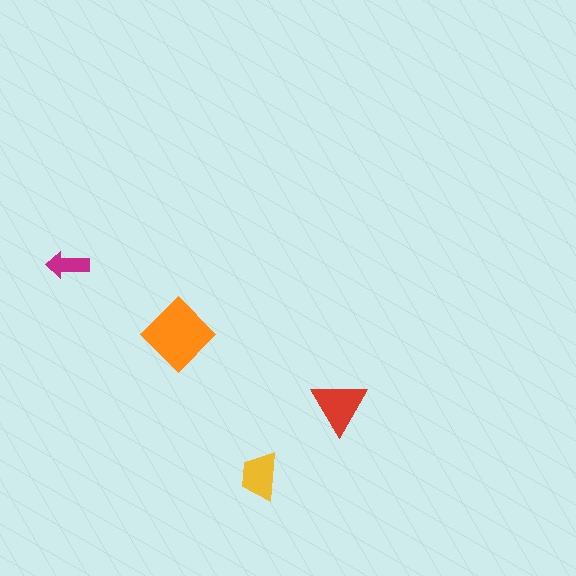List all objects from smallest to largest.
The magenta arrow, the yellow trapezoid, the red triangle, the orange diamond.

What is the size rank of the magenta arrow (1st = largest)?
4th.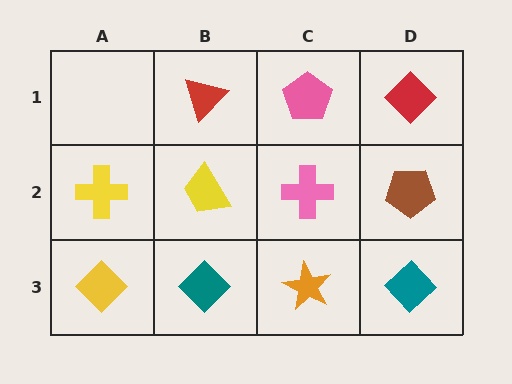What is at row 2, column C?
A pink cross.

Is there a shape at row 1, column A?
No, that cell is empty.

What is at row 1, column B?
A red triangle.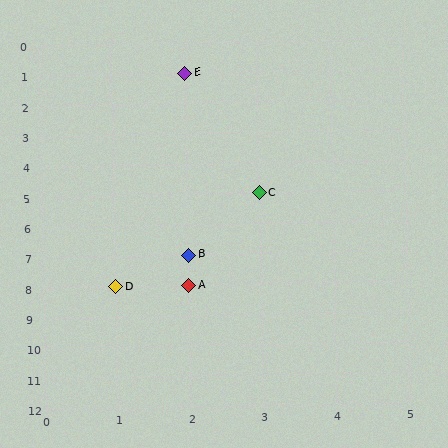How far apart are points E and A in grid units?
Points E and A are 7 rows apart.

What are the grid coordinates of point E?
Point E is at grid coordinates (2, 1).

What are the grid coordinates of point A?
Point A is at grid coordinates (2, 8).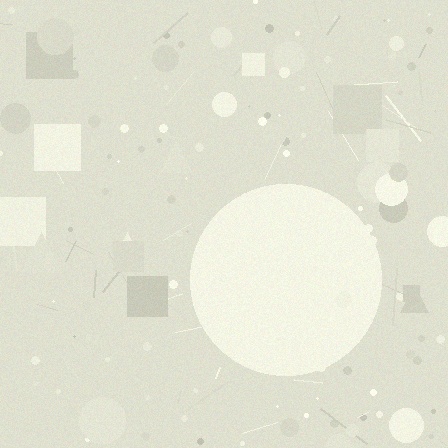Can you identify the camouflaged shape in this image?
The camouflaged shape is a circle.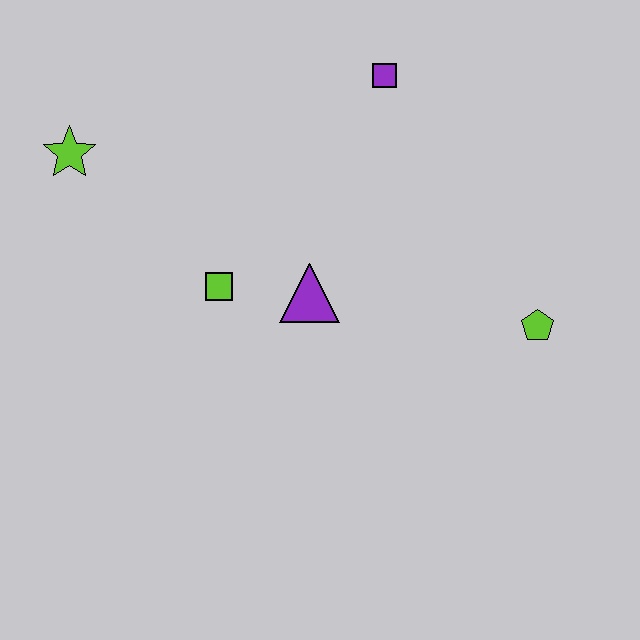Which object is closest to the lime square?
The purple triangle is closest to the lime square.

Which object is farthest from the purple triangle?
The lime star is farthest from the purple triangle.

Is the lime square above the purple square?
No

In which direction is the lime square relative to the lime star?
The lime square is to the right of the lime star.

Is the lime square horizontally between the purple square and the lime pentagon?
No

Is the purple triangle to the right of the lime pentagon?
No